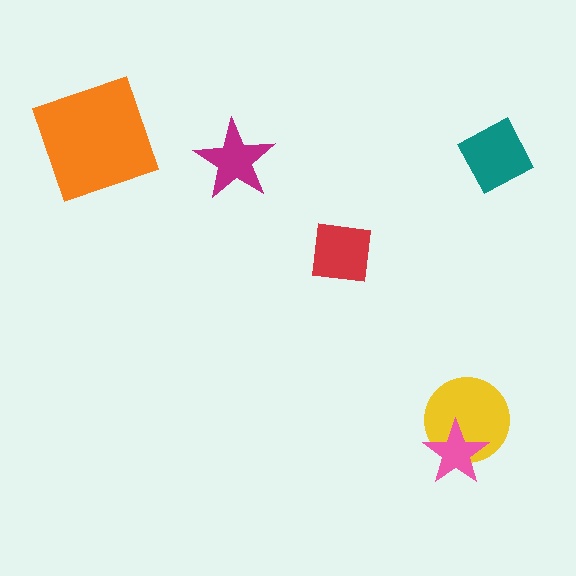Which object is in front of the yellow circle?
The pink star is in front of the yellow circle.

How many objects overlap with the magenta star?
0 objects overlap with the magenta star.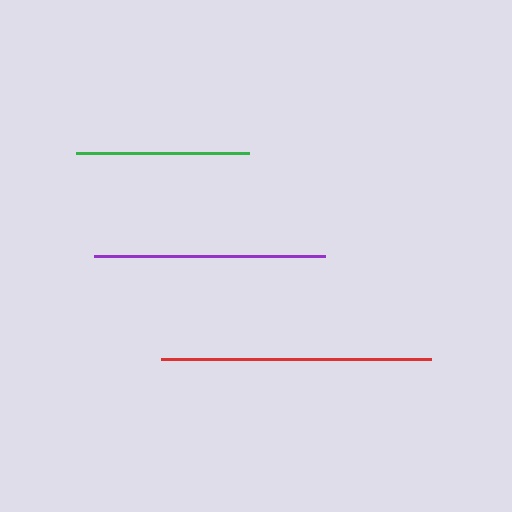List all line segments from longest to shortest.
From longest to shortest: red, purple, green.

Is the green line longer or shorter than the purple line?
The purple line is longer than the green line.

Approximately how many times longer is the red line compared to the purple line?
The red line is approximately 1.2 times the length of the purple line.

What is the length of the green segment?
The green segment is approximately 173 pixels long.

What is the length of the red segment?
The red segment is approximately 270 pixels long.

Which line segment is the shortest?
The green line is the shortest at approximately 173 pixels.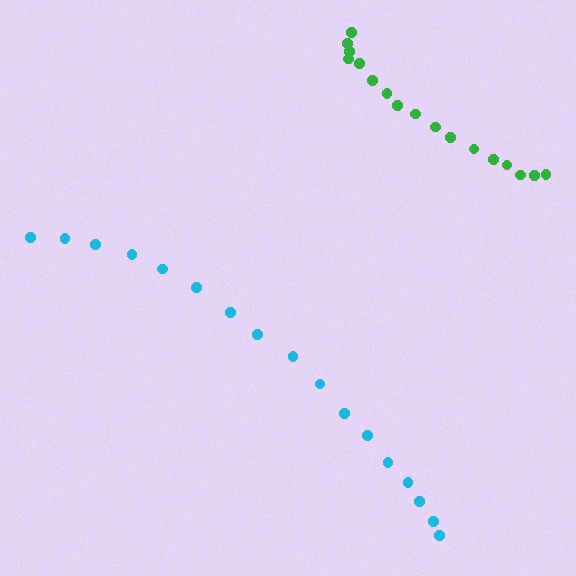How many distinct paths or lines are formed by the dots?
There are 2 distinct paths.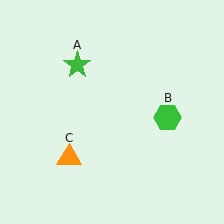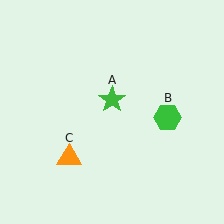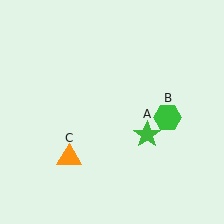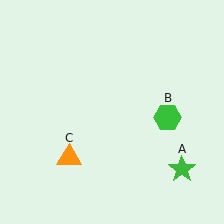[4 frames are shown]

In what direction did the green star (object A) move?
The green star (object A) moved down and to the right.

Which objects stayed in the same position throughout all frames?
Green hexagon (object B) and orange triangle (object C) remained stationary.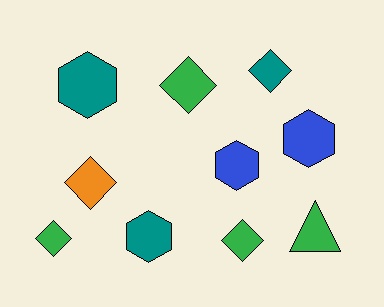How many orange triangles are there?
There are no orange triangles.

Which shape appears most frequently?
Diamond, with 5 objects.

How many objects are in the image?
There are 10 objects.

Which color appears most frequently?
Green, with 4 objects.